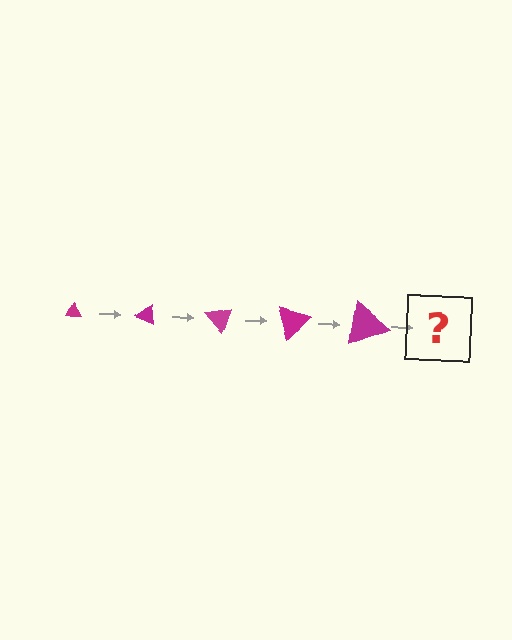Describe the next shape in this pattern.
It should be a triangle, larger than the previous one and rotated 125 degrees from the start.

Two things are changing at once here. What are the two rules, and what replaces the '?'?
The two rules are that the triangle grows larger each step and it rotates 25 degrees each step. The '?' should be a triangle, larger than the previous one and rotated 125 degrees from the start.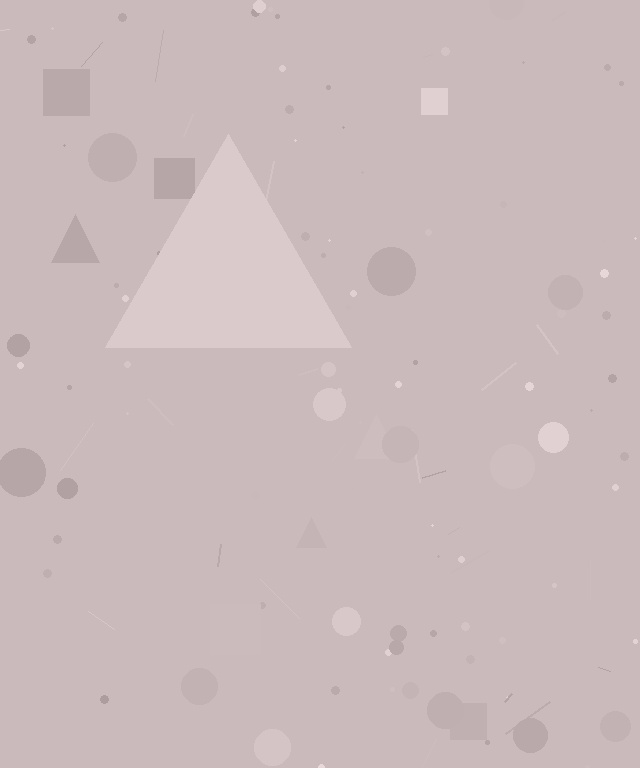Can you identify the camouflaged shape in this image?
The camouflaged shape is a triangle.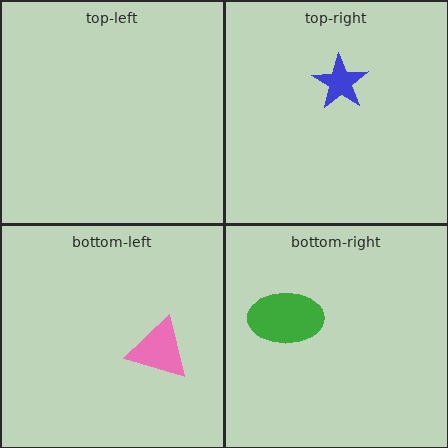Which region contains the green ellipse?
The bottom-right region.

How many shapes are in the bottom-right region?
1.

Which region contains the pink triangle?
The bottom-left region.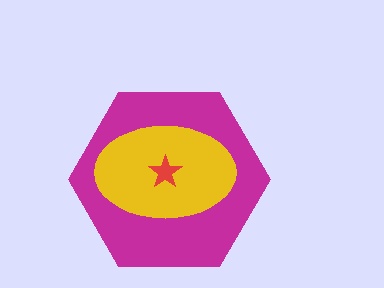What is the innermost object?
The red star.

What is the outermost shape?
The magenta hexagon.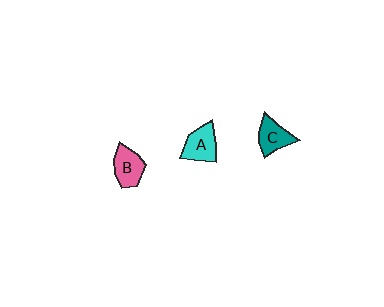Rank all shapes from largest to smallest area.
From largest to smallest: A (cyan), B (pink), C (teal).